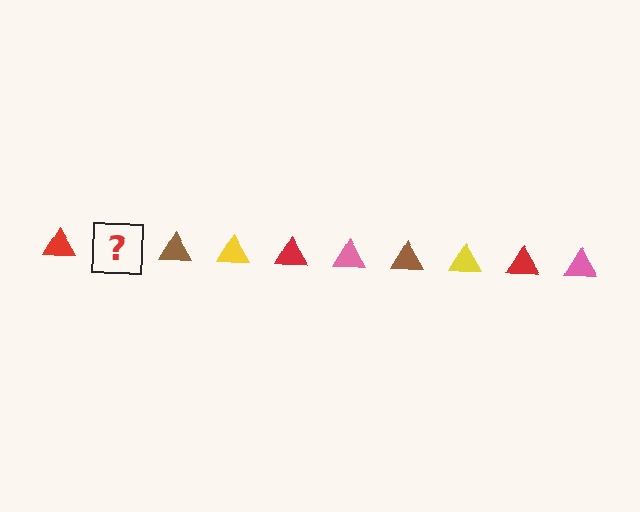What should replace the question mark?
The question mark should be replaced with a pink triangle.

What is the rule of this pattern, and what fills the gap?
The rule is that the pattern cycles through red, pink, brown, yellow triangles. The gap should be filled with a pink triangle.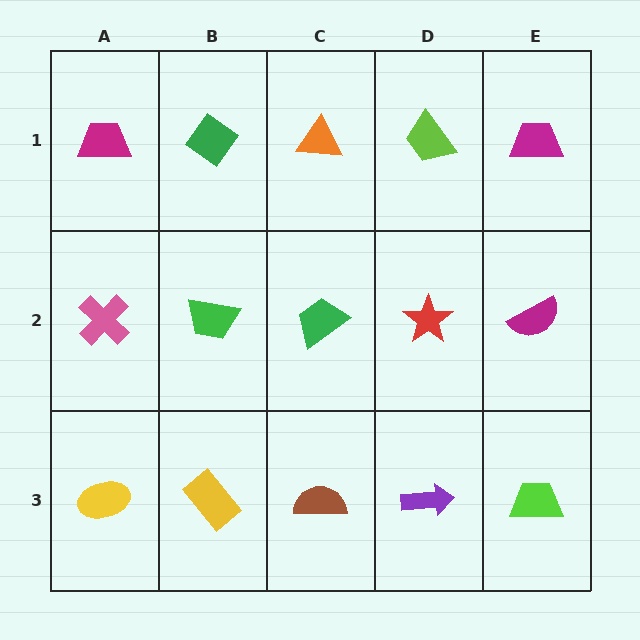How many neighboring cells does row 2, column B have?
4.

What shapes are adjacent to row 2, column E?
A magenta trapezoid (row 1, column E), a lime trapezoid (row 3, column E), a red star (row 2, column D).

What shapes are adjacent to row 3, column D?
A red star (row 2, column D), a brown semicircle (row 3, column C), a lime trapezoid (row 3, column E).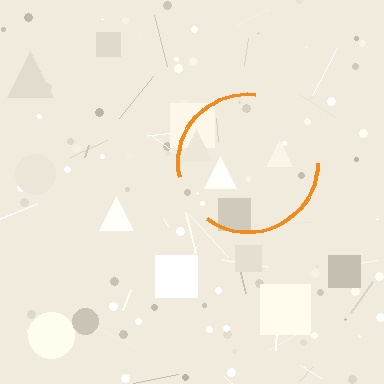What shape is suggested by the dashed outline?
The dashed outline suggests a circle.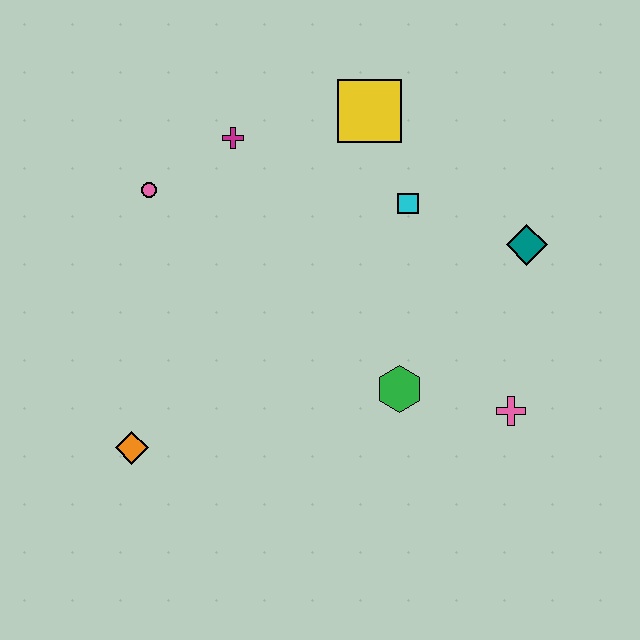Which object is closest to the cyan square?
The yellow square is closest to the cyan square.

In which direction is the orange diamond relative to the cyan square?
The orange diamond is to the left of the cyan square.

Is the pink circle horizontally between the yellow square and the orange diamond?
Yes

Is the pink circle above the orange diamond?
Yes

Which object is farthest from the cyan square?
The orange diamond is farthest from the cyan square.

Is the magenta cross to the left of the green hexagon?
Yes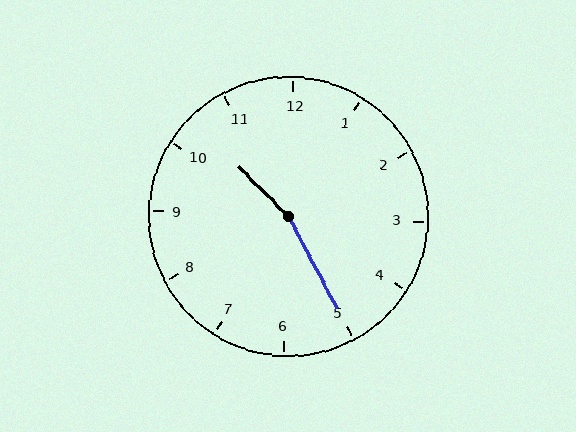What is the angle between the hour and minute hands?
Approximately 162 degrees.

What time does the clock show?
10:25.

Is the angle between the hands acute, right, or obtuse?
It is obtuse.